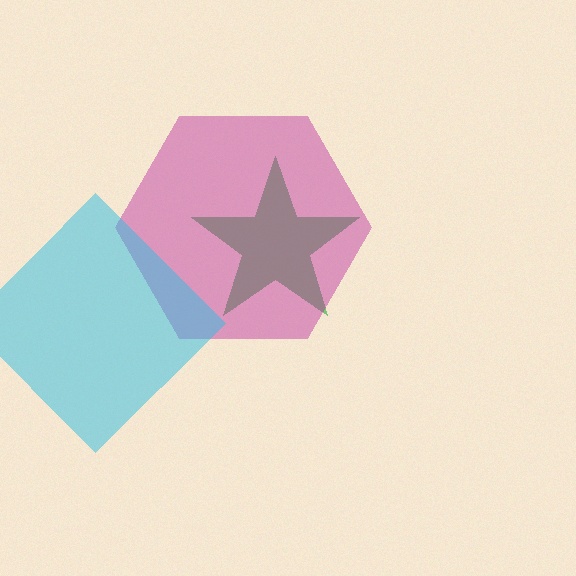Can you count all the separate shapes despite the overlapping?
Yes, there are 3 separate shapes.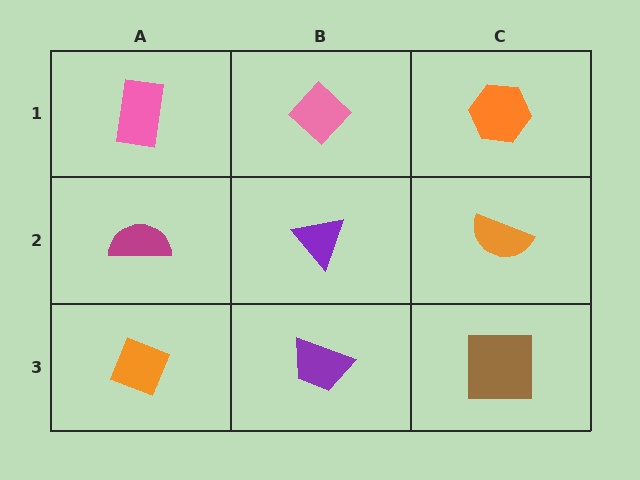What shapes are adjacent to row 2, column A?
A pink rectangle (row 1, column A), an orange diamond (row 3, column A), a purple triangle (row 2, column B).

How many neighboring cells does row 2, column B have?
4.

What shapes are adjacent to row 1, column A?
A magenta semicircle (row 2, column A), a pink diamond (row 1, column B).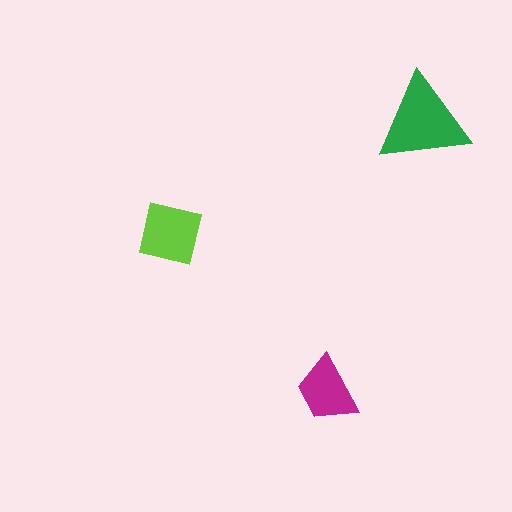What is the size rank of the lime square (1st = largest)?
2nd.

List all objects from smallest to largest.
The magenta trapezoid, the lime square, the green triangle.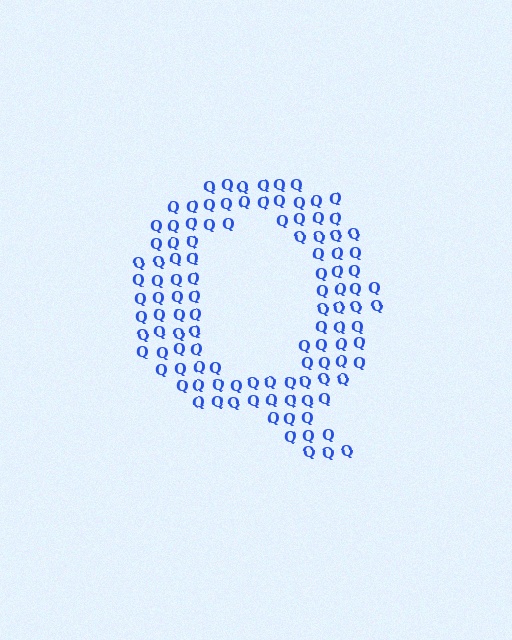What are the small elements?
The small elements are letter Q's.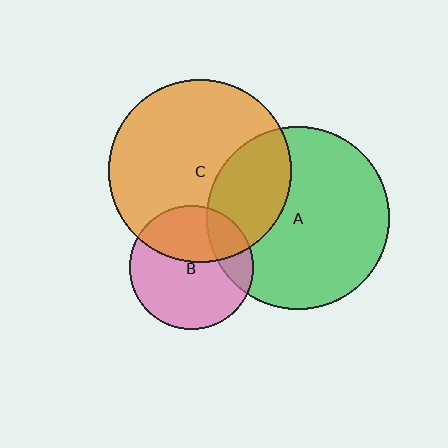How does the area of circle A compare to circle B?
Approximately 2.1 times.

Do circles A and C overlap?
Yes.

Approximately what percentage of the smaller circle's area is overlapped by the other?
Approximately 30%.